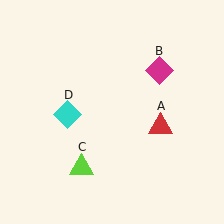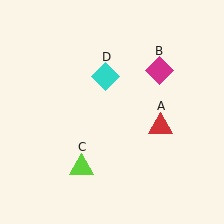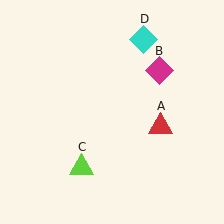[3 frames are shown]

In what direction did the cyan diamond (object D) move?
The cyan diamond (object D) moved up and to the right.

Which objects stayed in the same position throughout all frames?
Red triangle (object A) and magenta diamond (object B) and lime triangle (object C) remained stationary.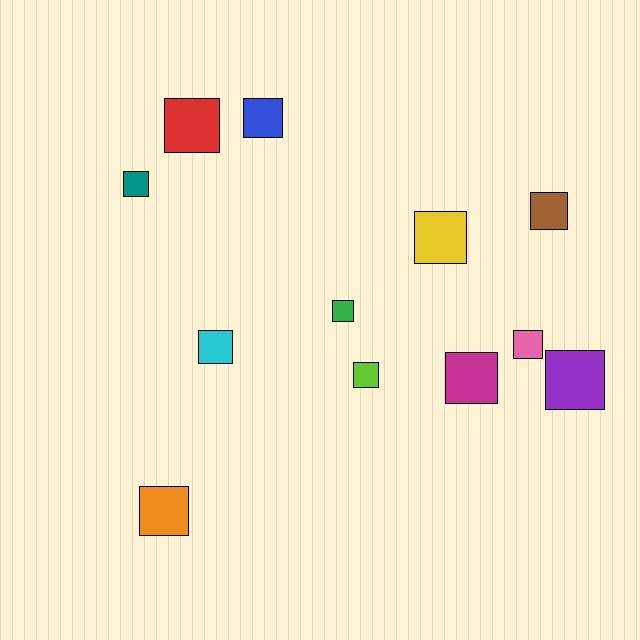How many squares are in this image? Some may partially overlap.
There are 12 squares.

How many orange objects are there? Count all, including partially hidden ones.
There is 1 orange object.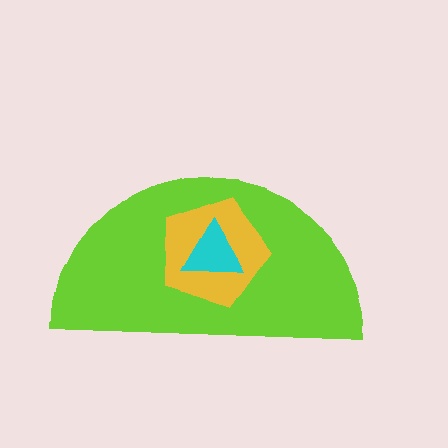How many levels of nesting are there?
3.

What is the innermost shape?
The cyan triangle.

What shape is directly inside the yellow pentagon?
The cyan triangle.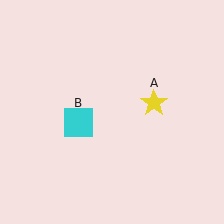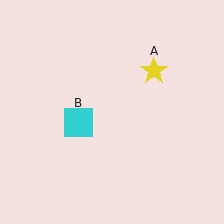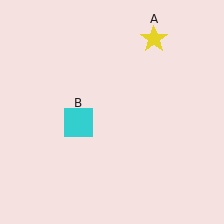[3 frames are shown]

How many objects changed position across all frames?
1 object changed position: yellow star (object A).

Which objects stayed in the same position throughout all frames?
Cyan square (object B) remained stationary.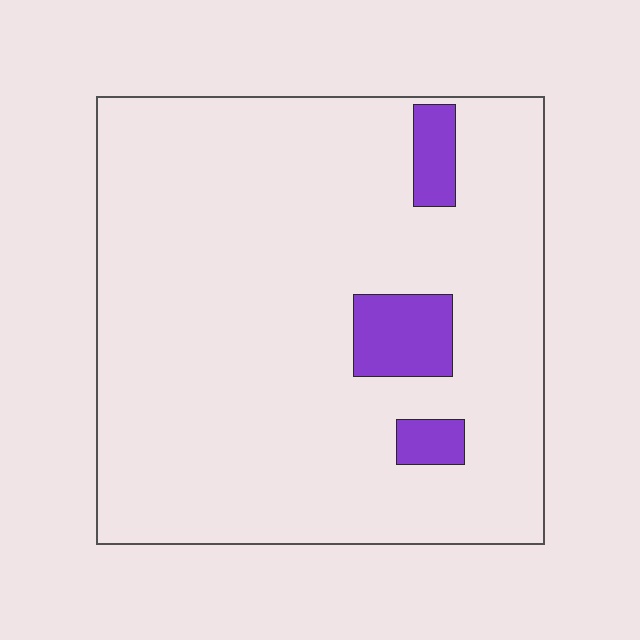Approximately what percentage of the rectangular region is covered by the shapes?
Approximately 10%.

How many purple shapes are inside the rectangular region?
3.